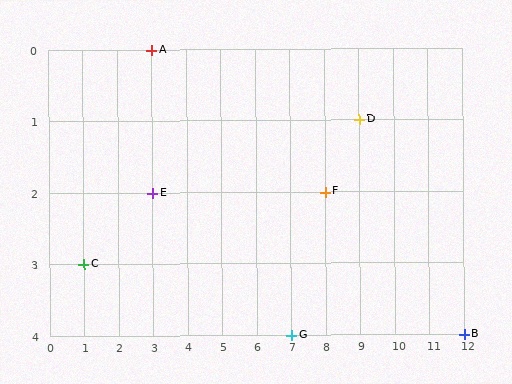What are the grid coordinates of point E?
Point E is at grid coordinates (3, 2).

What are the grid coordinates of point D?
Point D is at grid coordinates (9, 1).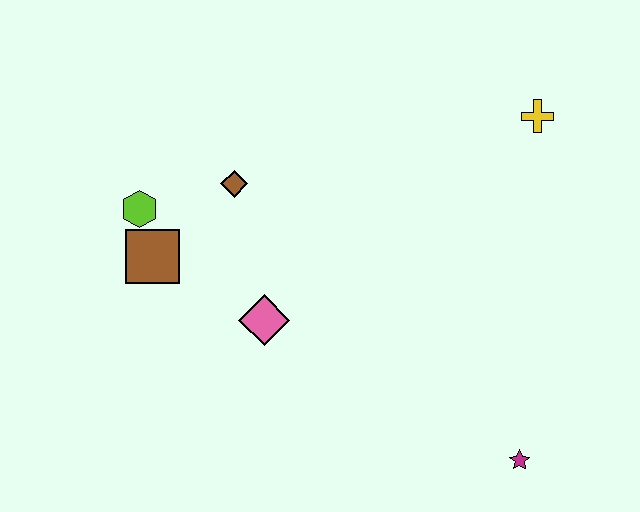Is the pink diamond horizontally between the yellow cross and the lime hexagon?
Yes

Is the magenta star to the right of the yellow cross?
No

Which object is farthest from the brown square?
The magenta star is farthest from the brown square.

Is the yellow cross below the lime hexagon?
No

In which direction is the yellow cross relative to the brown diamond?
The yellow cross is to the right of the brown diamond.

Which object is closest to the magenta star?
The pink diamond is closest to the magenta star.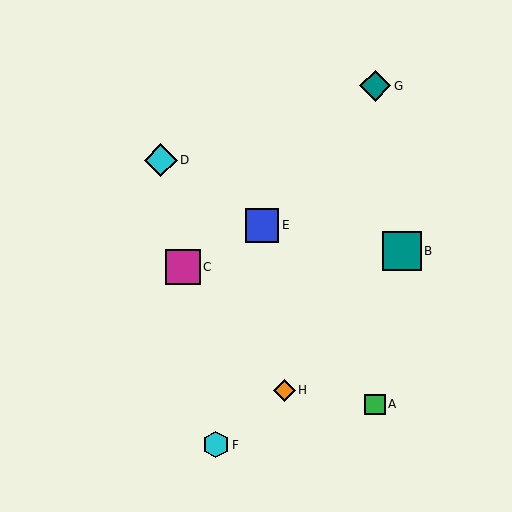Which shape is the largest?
The teal square (labeled B) is the largest.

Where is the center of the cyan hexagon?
The center of the cyan hexagon is at (216, 445).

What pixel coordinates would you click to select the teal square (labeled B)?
Click at (402, 251) to select the teal square B.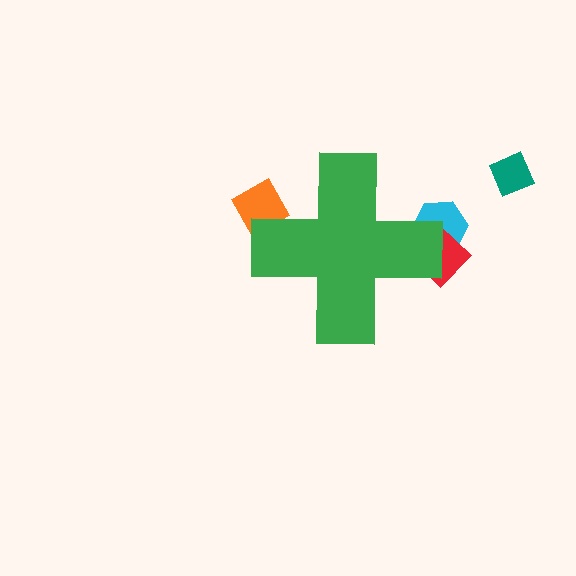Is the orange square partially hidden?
Yes, the orange square is partially hidden behind the green cross.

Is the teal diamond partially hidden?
No, the teal diamond is fully visible.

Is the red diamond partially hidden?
Yes, the red diamond is partially hidden behind the green cross.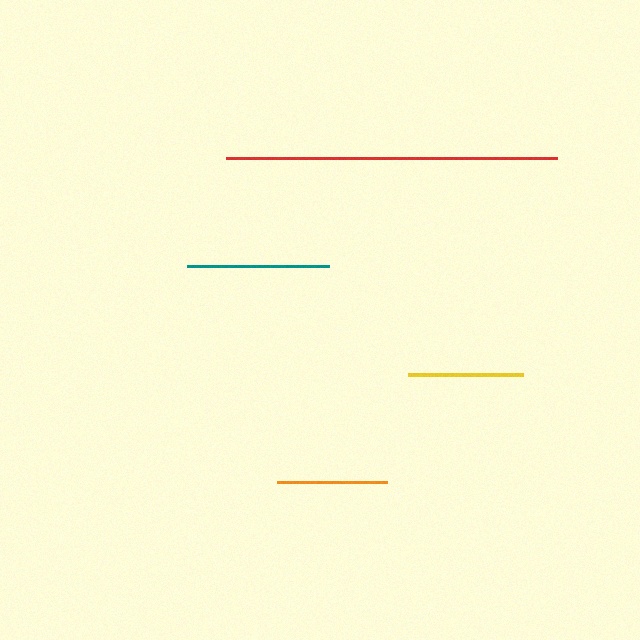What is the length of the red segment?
The red segment is approximately 331 pixels long.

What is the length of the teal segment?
The teal segment is approximately 142 pixels long.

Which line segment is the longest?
The red line is the longest at approximately 331 pixels.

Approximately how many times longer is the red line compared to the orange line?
The red line is approximately 3.0 times the length of the orange line.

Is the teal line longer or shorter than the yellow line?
The teal line is longer than the yellow line.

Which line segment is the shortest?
The orange line is the shortest at approximately 110 pixels.